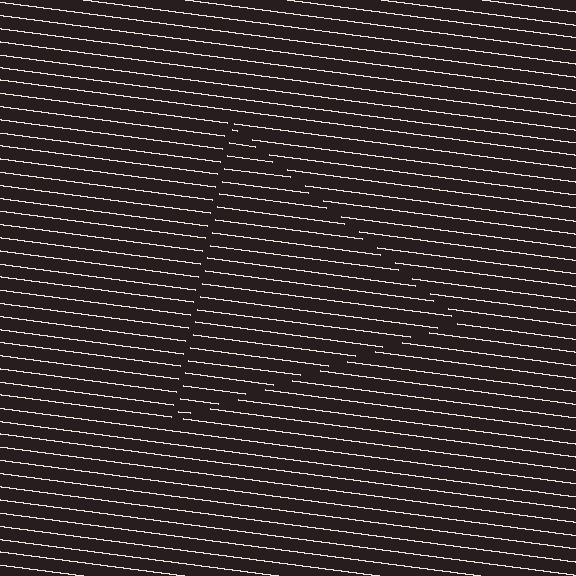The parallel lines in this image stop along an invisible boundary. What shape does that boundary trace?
An illusory triangle. The interior of the shape contains the same grating, shifted by half a period — the contour is defined by the phase discontinuity where line-ends from the inner and outer gratings abut.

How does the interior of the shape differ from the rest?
The interior of the shape contains the same grating, shifted by half a period — the contour is defined by the phase discontinuity where line-ends from the inner and outer gratings abut.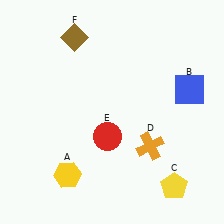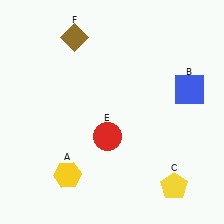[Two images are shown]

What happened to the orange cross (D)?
The orange cross (D) was removed in Image 2. It was in the bottom-right area of Image 1.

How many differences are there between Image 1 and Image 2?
There is 1 difference between the two images.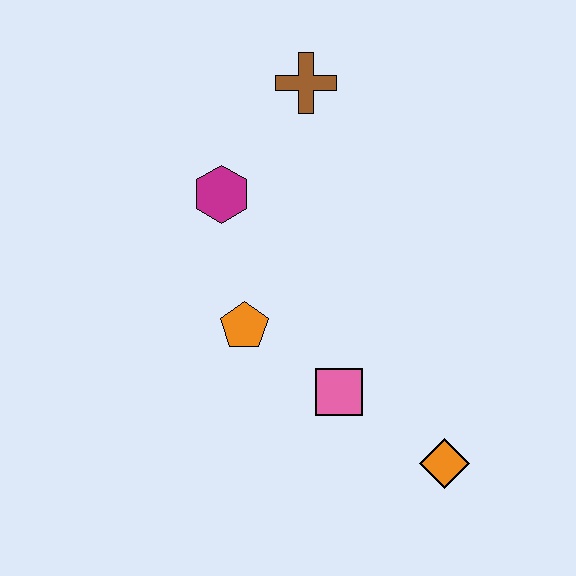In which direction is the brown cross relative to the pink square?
The brown cross is above the pink square.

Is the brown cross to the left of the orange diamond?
Yes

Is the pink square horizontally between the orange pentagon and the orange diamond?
Yes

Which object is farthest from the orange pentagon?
The brown cross is farthest from the orange pentagon.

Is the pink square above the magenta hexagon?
No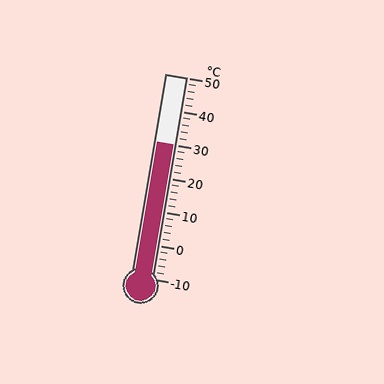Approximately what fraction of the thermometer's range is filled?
The thermometer is filled to approximately 65% of its range.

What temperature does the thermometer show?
The thermometer shows approximately 30°C.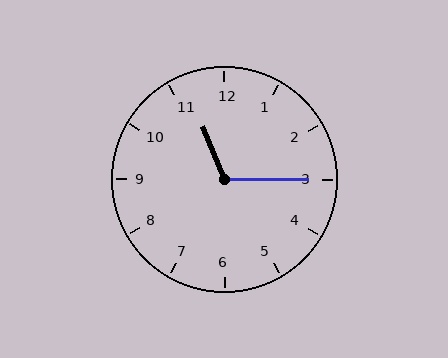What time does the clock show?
11:15.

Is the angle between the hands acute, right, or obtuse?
It is obtuse.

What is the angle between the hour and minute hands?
Approximately 112 degrees.